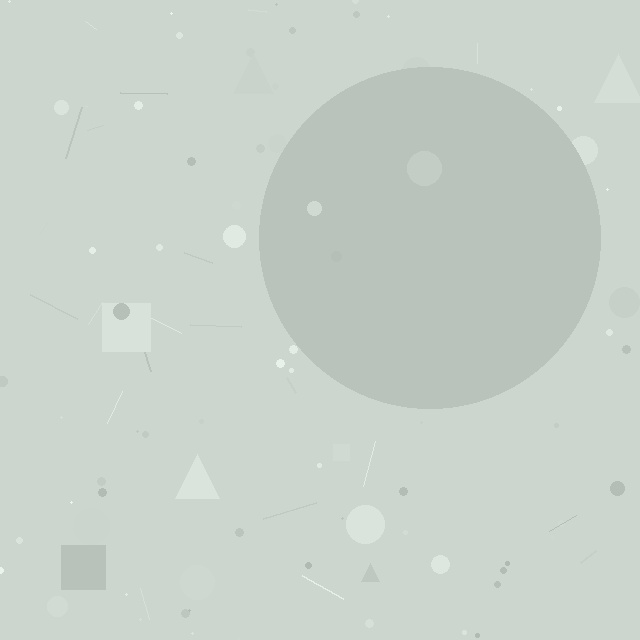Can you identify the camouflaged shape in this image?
The camouflaged shape is a circle.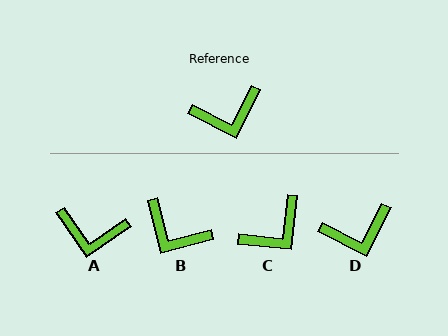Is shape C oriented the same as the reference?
No, it is off by about 21 degrees.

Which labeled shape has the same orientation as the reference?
D.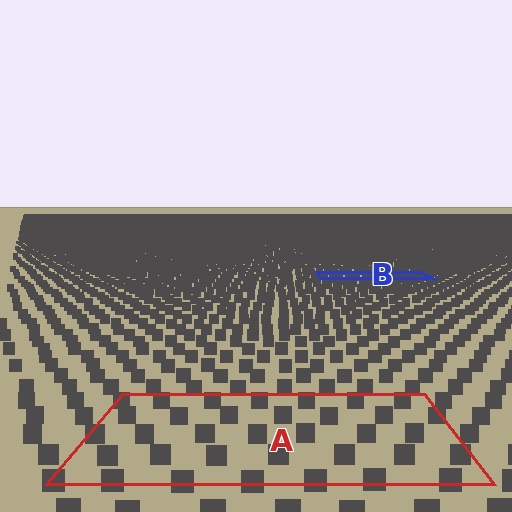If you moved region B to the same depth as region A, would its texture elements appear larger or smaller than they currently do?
They would appear larger. At a closer depth, the same texture elements are projected at a bigger on-screen size.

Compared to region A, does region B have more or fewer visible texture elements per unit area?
Region B has more texture elements per unit area — they are packed more densely because it is farther away.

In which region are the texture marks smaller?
The texture marks are smaller in region B, because it is farther away.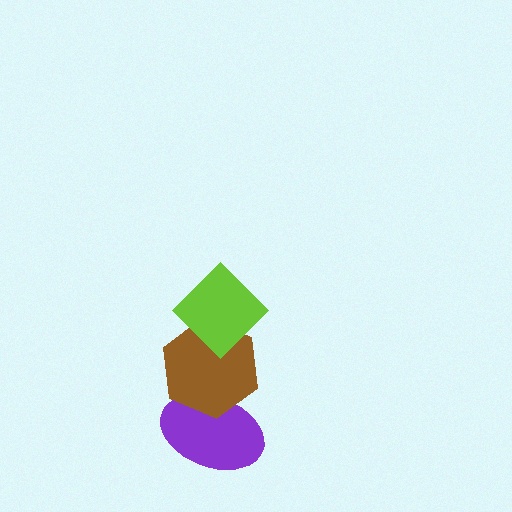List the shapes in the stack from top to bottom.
From top to bottom: the lime diamond, the brown hexagon, the purple ellipse.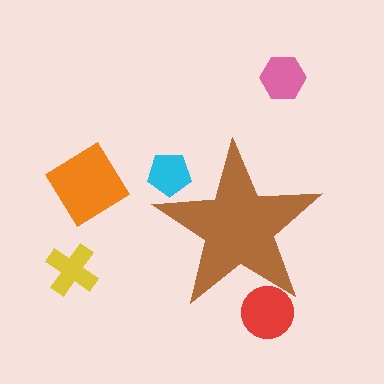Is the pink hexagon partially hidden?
No, the pink hexagon is fully visible.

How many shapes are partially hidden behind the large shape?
2 shapes are partially hidden.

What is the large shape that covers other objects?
A brown star.